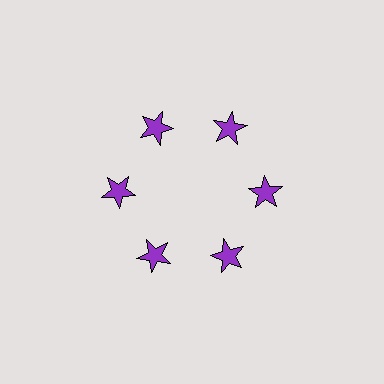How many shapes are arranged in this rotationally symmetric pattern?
There are 6 shapes, arranged in 6 groups of 1.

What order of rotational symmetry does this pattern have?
This pattern has 6-fold rotational symmetry.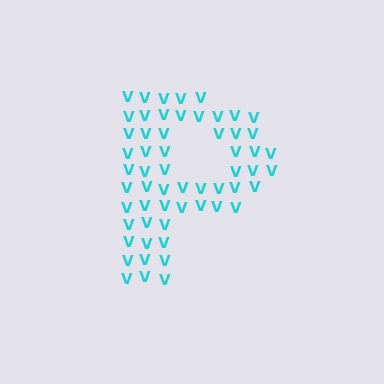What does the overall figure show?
The overall figure shows the letter P.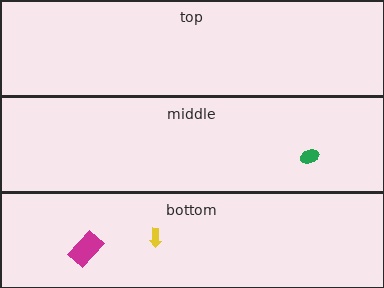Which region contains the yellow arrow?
The bottom region.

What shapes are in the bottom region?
The yellow arrow, the magenta rectangle.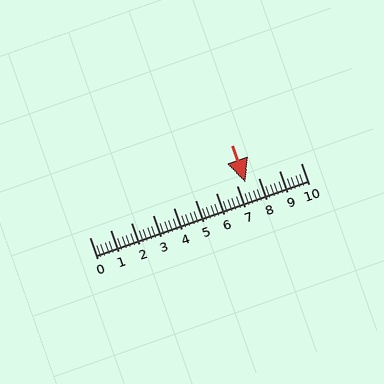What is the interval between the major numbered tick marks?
The major tick marks are spaced 1 units apart.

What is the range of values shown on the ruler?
The ruler shows values from 0 to 10.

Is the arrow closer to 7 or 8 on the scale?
The arrow is closer to 7.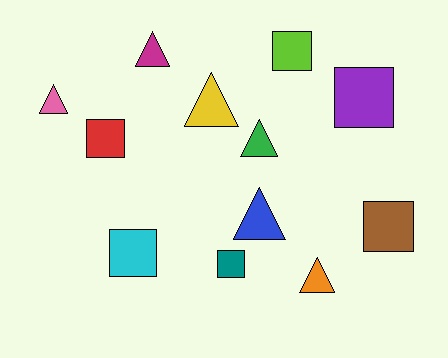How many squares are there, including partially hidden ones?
There are 6 squares.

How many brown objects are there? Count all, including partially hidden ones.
There is 1 brown object.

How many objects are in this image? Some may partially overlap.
There are 12 objects.